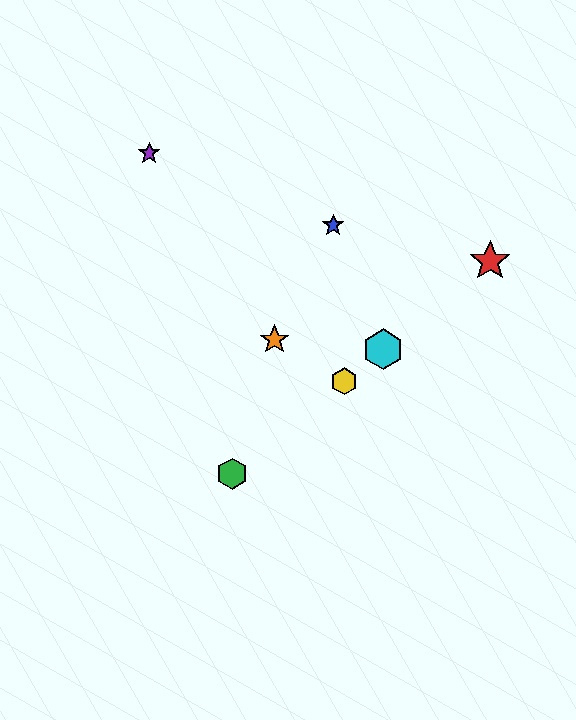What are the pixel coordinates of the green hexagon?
The green hexagon is at (232, 474).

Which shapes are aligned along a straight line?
The red star, the green hexagon, the yellow hexagon, the cyan hexagon are aligned along a straight line.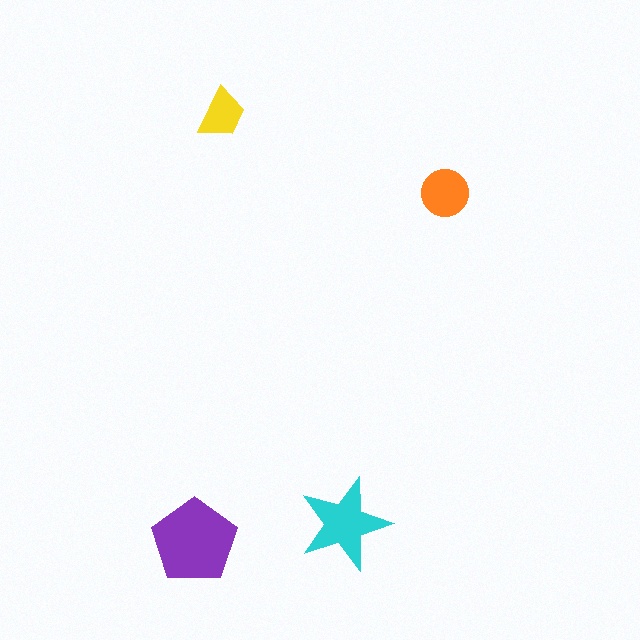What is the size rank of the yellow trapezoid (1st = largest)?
4th.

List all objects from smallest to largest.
The yellow trapezoid, the orange circle, the cyan star, the purple pentagon.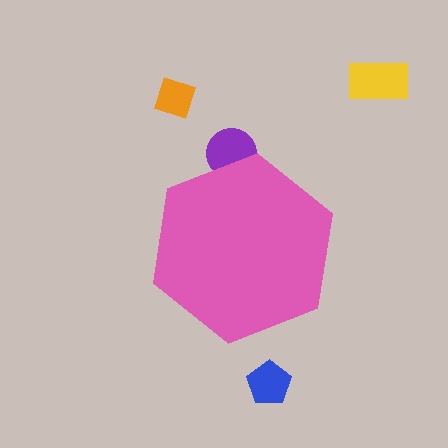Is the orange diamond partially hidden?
No, the orange diamond is fully visible.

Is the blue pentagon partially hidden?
No, the blue pentagon is fully visible.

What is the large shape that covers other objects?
A pink hexagon.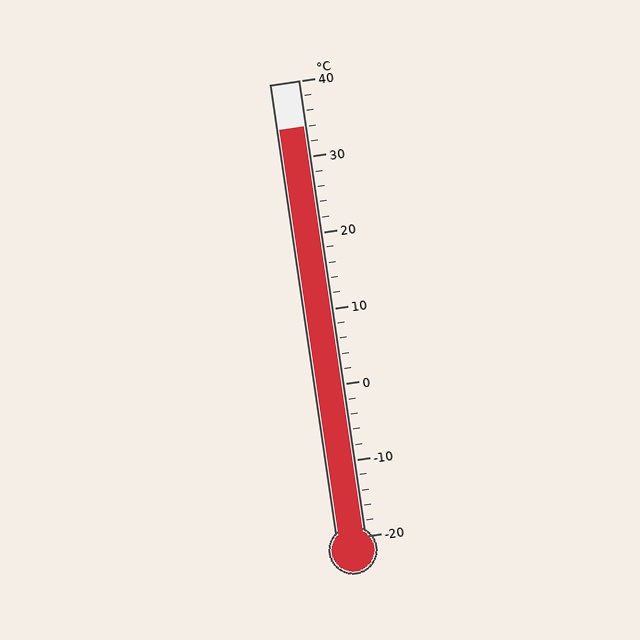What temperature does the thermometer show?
The thermometer shows approximately 34°C.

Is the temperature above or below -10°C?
The temperature is above -10°C.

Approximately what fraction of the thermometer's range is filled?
The thermometer is filled to approximately 90% of its range.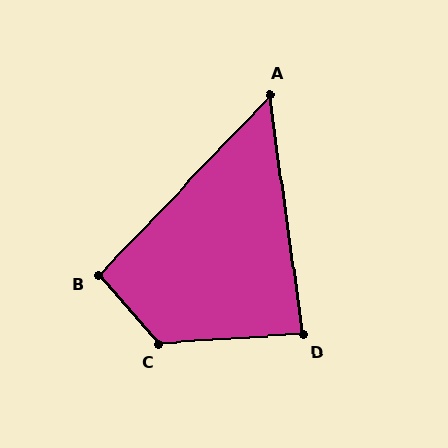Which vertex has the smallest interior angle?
A, at approximately 52 degrees.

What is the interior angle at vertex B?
Approximately 94 degrees (approximately right).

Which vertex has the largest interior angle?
C, at approximately 128 degrees.